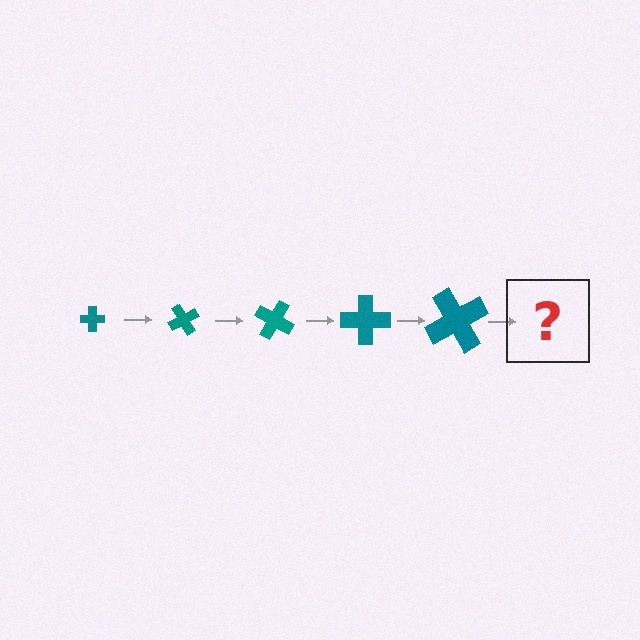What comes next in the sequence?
The next element should be a cross, larger than the previous one and rotated 300 degrees from the start.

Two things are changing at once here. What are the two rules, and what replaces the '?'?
The two rules are that the cross grows larger each step and it rotates 60 degrees each step. The '?' should be a cross, larger than the previous one and rotated 300 degrees from the start.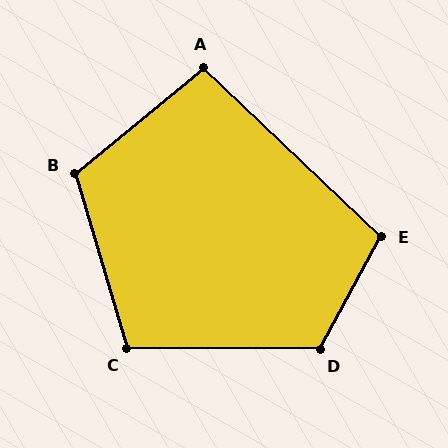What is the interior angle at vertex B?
Approximately 113 degrees (obtuse).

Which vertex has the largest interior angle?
D, at approximately 118 degrees.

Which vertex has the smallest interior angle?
A, at approximately 97 degrees.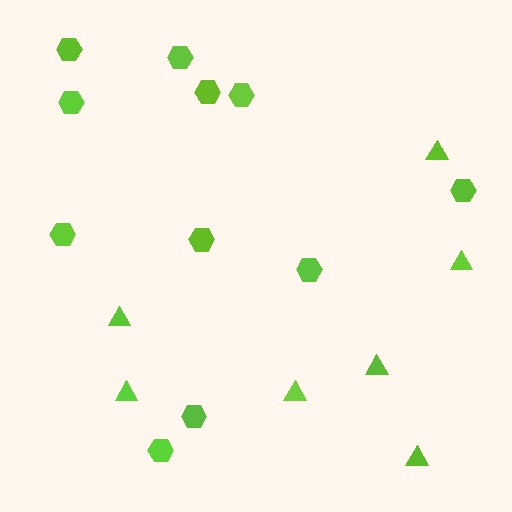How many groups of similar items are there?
There are 2 groups: one group of triangles (7) and one group of hexagons (11).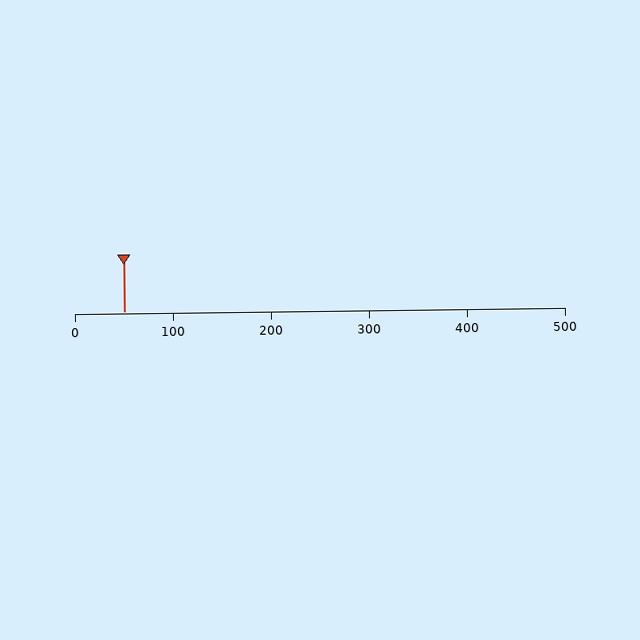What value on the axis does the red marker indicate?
The marker indicates approximately 50.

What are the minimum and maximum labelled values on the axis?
The axis runs from 0 to 500.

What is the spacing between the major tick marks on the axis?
The major ticks are spaced 100 apart.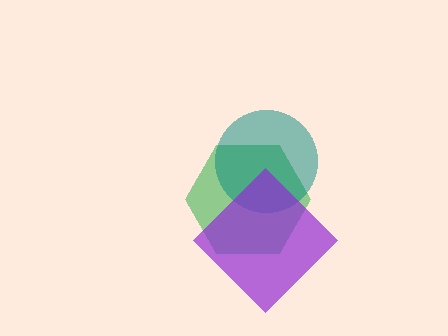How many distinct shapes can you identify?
There are 3 distinct shapes: a green hexagon, a teal circle, a purple diamond.